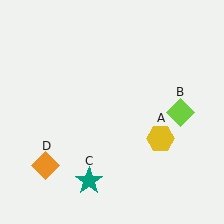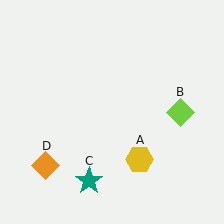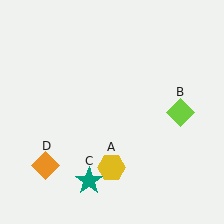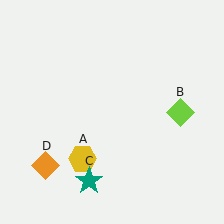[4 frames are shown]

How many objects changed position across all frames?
1 object changed position: yellow hexagon (object A).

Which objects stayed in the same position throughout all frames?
Lime diamond (object B) and teal star (object C) and orange diamond (object D) remained stationary.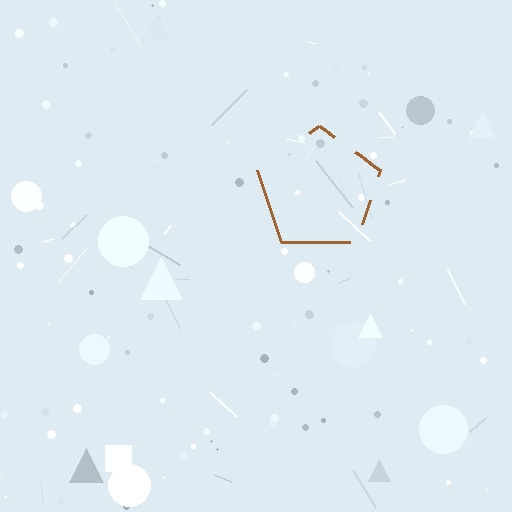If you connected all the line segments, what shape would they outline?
They would outline a pentagon.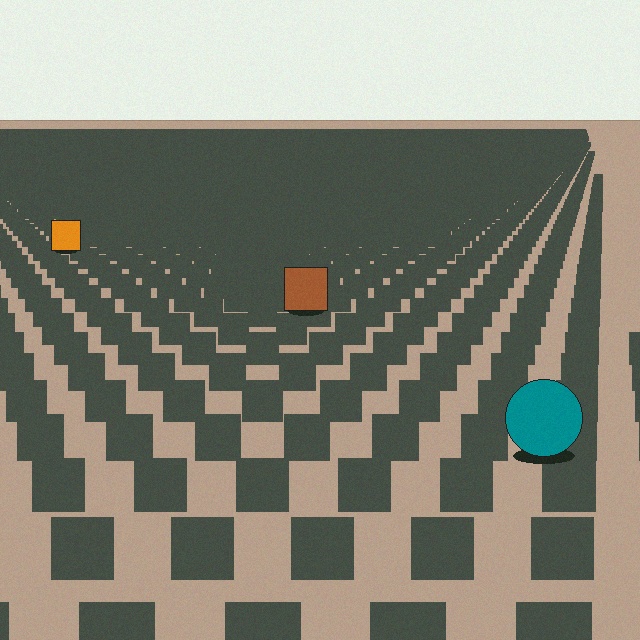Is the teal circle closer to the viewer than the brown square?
Yes. The teal circle is closer — you can tell from the texture gradient: the ground texture is coarser near it.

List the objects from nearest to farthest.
From nearest to farthest: the teal circle, the brown square, the orange square.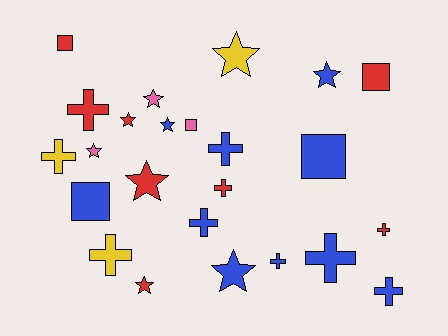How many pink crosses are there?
There are no pink crosses.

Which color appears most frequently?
Blue, with 10 objects.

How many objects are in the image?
There are 24 objects.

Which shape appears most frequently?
Cross, with 10 objects.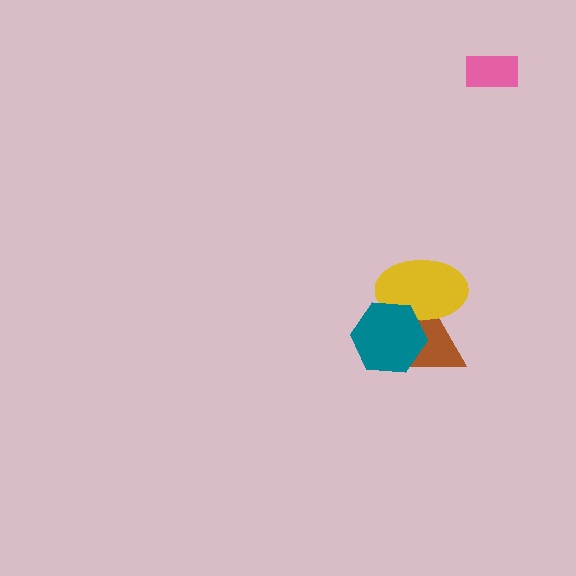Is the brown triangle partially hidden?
Yes, it is partially covered by another shape.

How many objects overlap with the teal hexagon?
2 objects overlap with the teal hexagon.